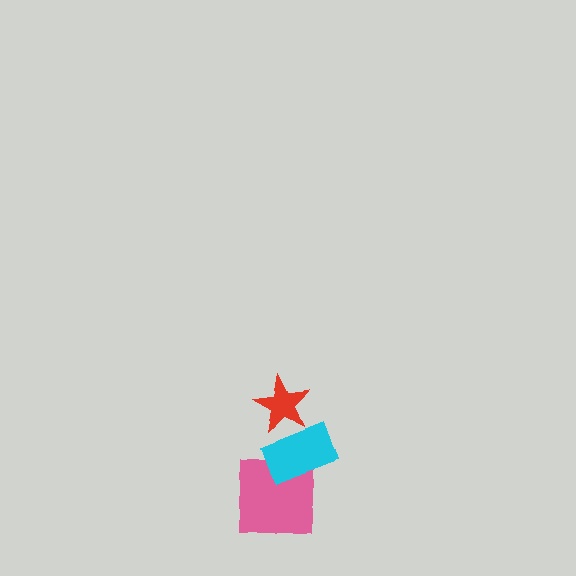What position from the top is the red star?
The red star is 1st from the top.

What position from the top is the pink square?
The pink square is 3rd from the top.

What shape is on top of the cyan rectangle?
The red star is on top of the cyan rectangle.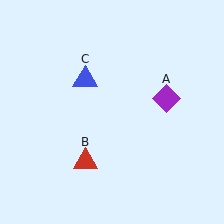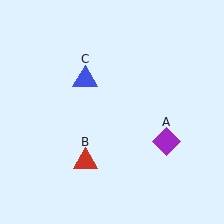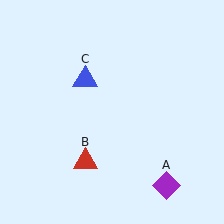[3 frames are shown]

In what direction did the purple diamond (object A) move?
The purple diamond (object A) moved down.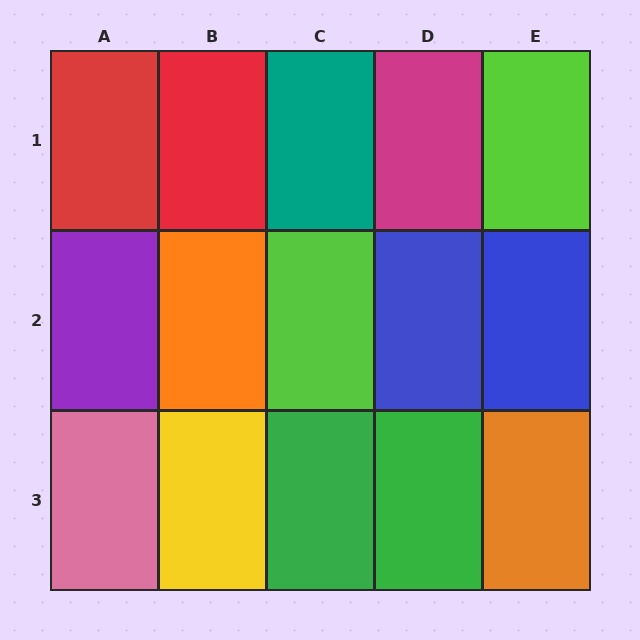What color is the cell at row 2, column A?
Purple.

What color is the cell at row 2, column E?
Blue.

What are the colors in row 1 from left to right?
Red, red, teal, magenta, lime.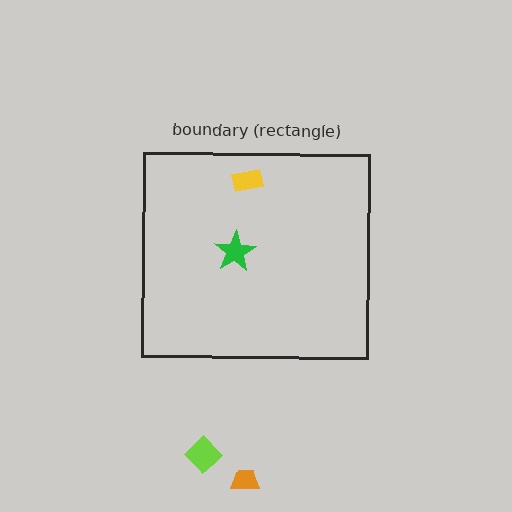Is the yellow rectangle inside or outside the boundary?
Inside.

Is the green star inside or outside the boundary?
Inside.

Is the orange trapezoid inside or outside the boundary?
Outside.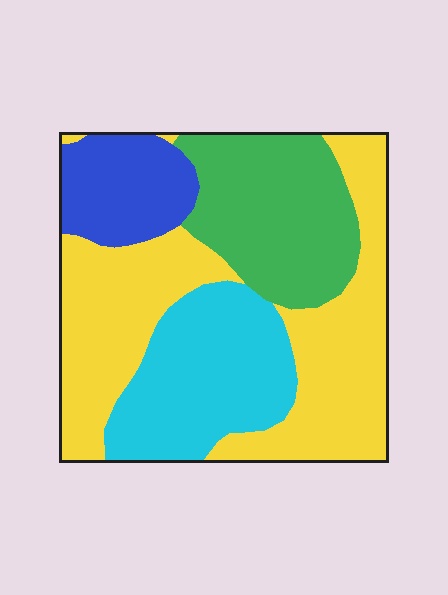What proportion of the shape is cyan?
Cyan covers 22% of the shape.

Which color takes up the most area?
Yellow, at roughly 45%.